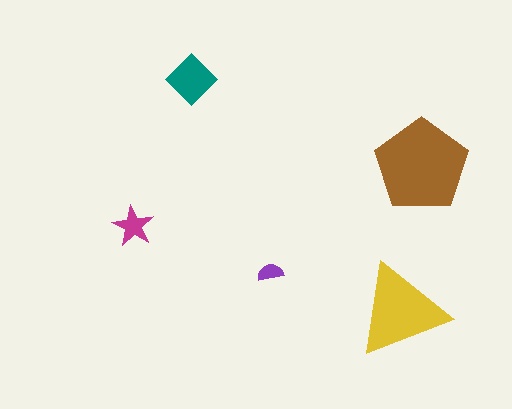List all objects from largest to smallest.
The brown pentagon, the yellow triangle, the teal diamond, the magenta star, the purple semicircle.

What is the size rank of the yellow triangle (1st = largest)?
2nd.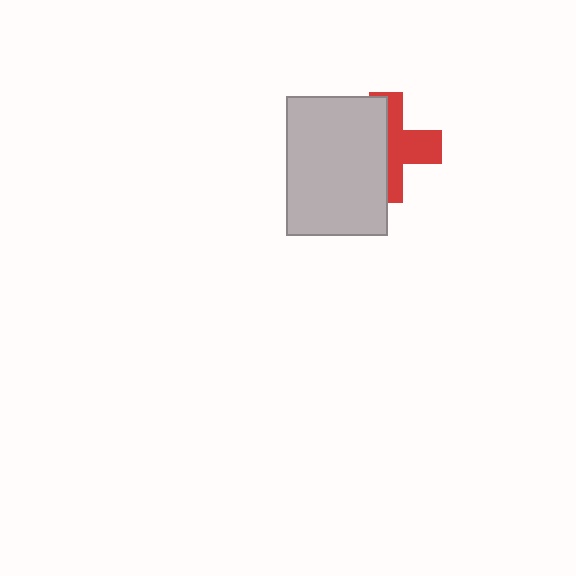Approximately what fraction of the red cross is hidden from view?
Roughly 51% of the red cross is hidden behind the light gray rectangle.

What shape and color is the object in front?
The object in front is a light gray rectangle.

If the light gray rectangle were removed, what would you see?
You would see the complete red cross.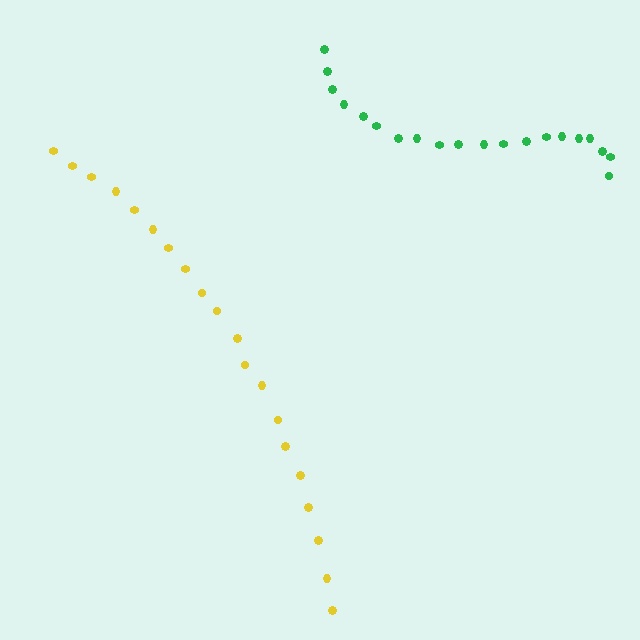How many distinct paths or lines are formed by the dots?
There are 2 distinct paths.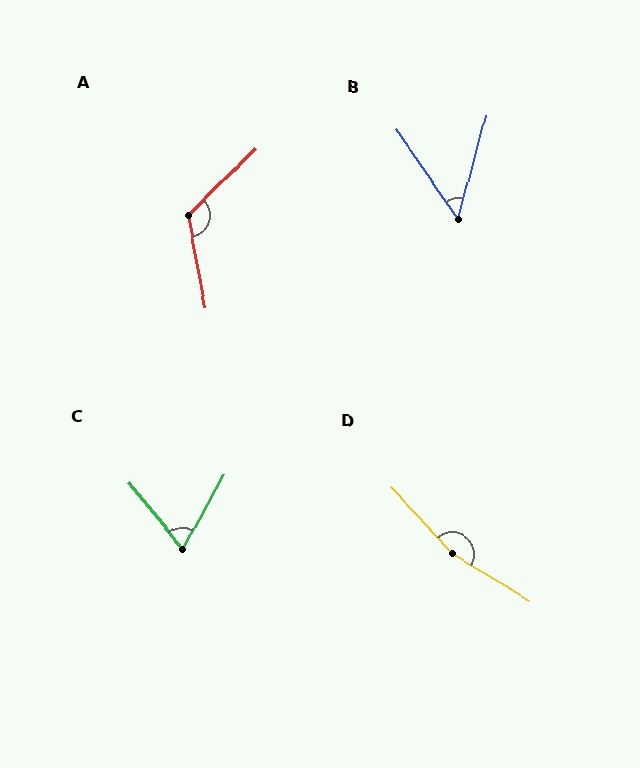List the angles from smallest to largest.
B (49°), C (68°), A (124°), D (164°).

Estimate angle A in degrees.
Approximately 124 degrees.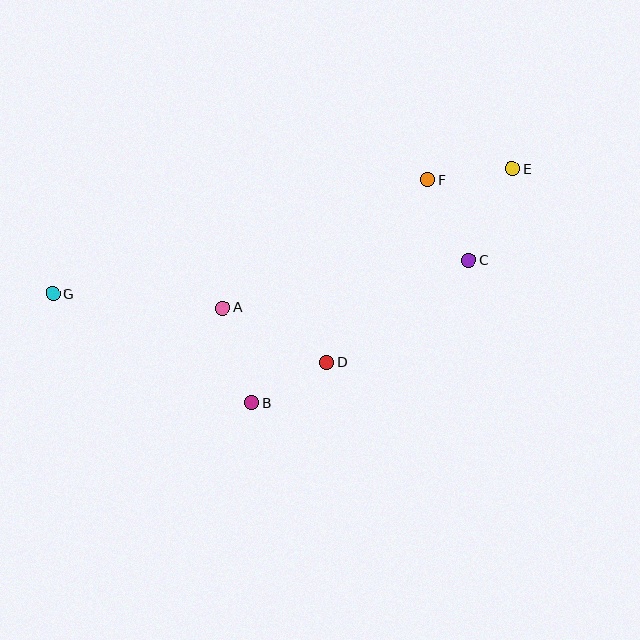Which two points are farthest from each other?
Points E and G are farthest from each other.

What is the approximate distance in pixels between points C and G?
The distance between C and G is approximately 418 pixels.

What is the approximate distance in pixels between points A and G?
The distance between A and G is approximately 170 pixels.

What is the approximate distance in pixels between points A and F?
The distance between A and F is approximately 242 pixels.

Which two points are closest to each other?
Points B and D are closest to each other.